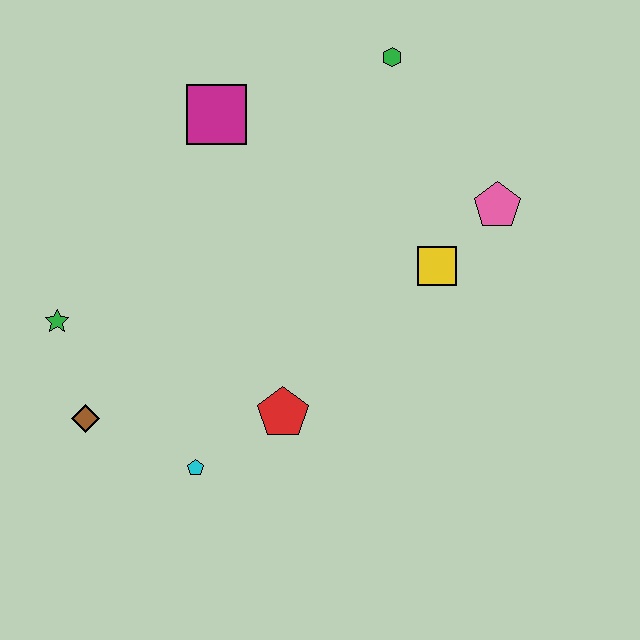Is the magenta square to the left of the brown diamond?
No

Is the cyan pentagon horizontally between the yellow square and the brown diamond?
Yes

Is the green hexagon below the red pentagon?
No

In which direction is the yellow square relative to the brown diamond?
The yellow square is to the right of the brown diamond.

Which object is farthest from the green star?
The pink pentagon is farthest from the green star.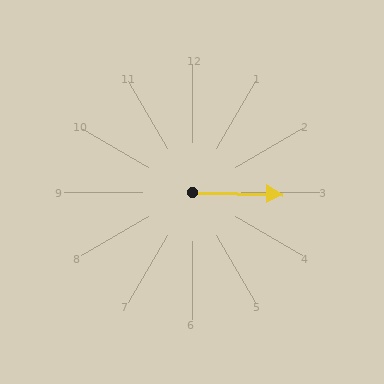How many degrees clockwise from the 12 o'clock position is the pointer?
Approximately 91 degrees.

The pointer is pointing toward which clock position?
Roughly 3 o'clock.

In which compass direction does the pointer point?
East.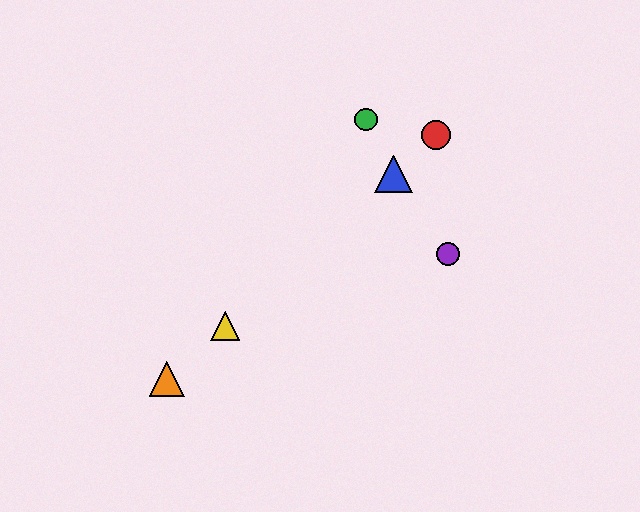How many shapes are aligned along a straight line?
4 shapes (the red circle, the blue triangle, the yellow triangle, the orange triangle) are aligned along a straight line.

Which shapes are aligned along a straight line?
The red circle, the blue triangle, the yellow triangle, the orange triangle are aligned along a straight line.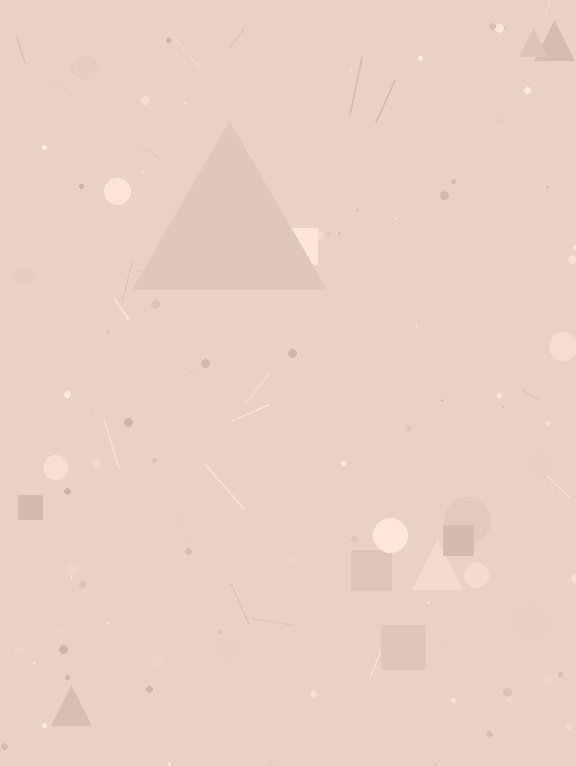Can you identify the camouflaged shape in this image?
The camouflaged shape is a triangle.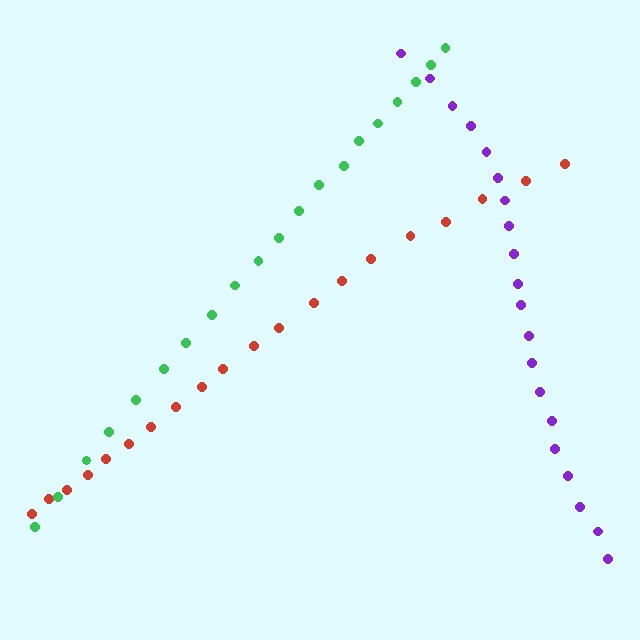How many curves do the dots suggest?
There are 3 distinct paths.